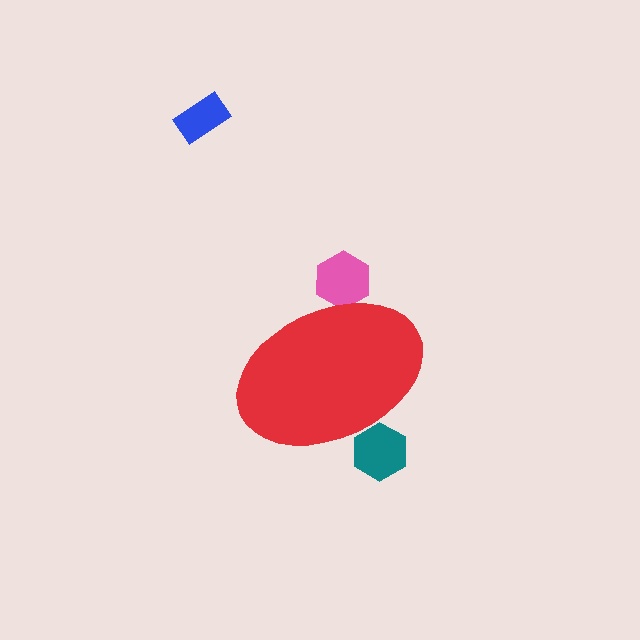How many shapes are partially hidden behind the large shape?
2 shapes are partially hidden.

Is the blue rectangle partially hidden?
No, the blue rectangle is fully visible.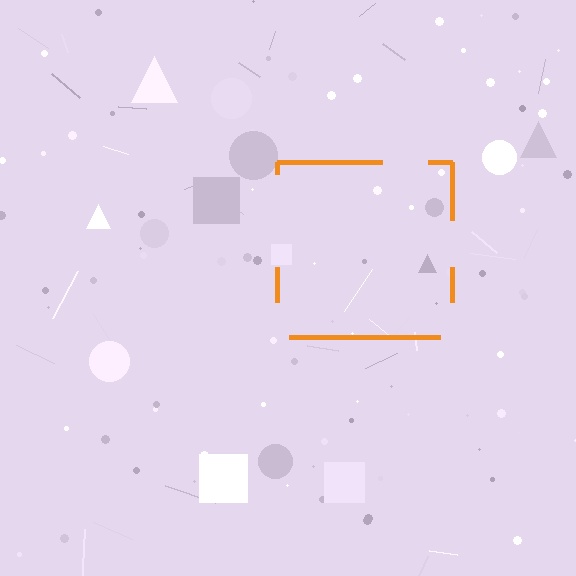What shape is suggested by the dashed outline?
The dashed outline suggests a square.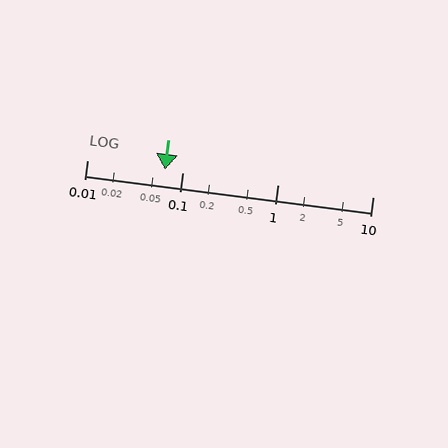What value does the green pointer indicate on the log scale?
The pointer indicates approximately 0.066.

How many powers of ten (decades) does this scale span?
The scale spans 3 decades, from 0.01 to 10.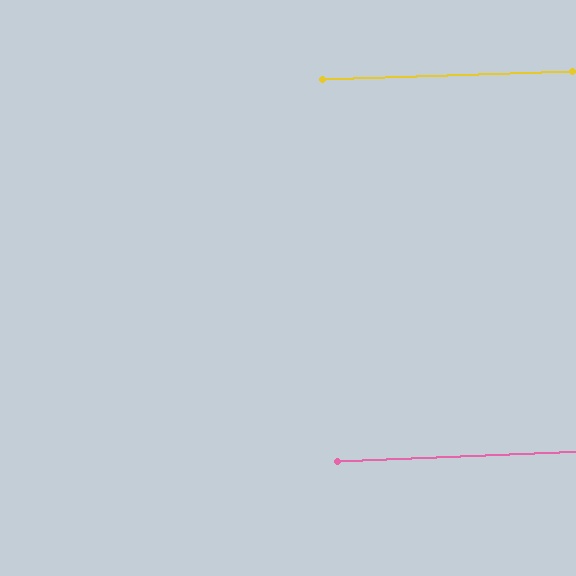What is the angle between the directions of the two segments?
Approximately 0 degrees.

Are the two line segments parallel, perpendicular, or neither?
Parallel — their directions differ by only 0.3°.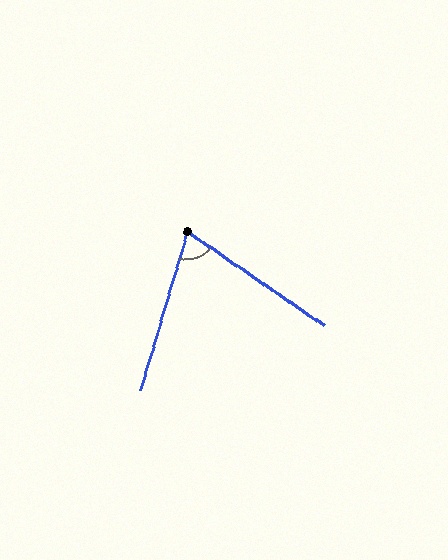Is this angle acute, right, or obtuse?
It is acute.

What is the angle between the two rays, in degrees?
Approximately 72 degrees.